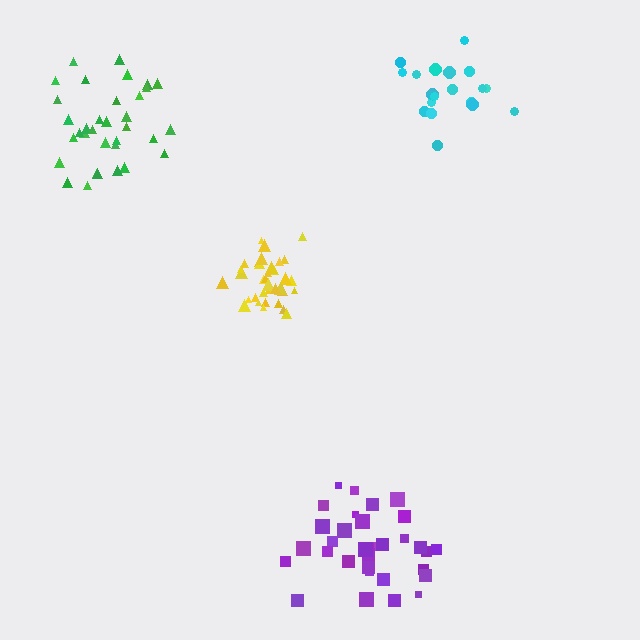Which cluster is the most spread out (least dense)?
Cyan.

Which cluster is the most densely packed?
Yellow.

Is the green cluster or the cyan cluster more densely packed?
Green.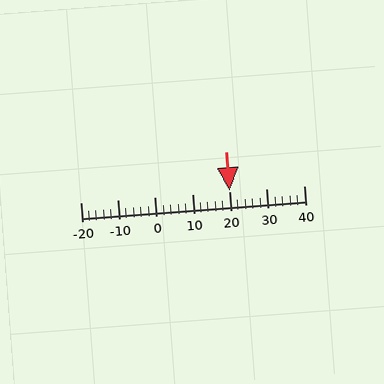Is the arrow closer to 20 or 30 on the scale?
The arrow is closer to 20.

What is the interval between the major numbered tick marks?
The major tick marks are spaced 10 units apart.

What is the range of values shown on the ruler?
The ruler shows values from -20 to 40.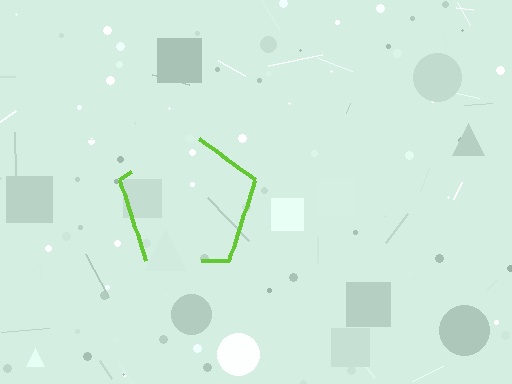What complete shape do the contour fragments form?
The contour fragments form a pentagon.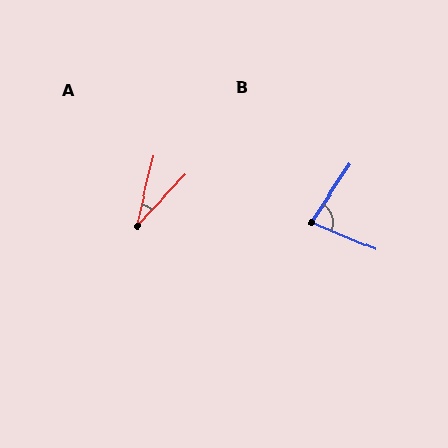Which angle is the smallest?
A, at approximately 30 degrees.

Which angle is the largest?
B, at approximately 79 degrees.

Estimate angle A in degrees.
Approximately 30 degrees.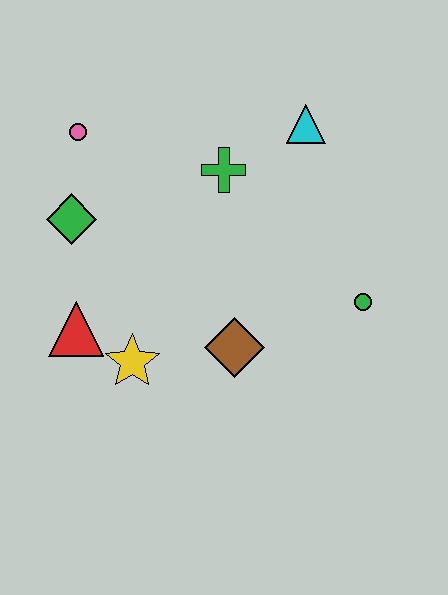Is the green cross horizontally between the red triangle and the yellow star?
No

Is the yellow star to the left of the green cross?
Yes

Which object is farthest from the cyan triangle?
The red triangle is farthest from the cyan triangle.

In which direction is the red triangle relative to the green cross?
The red triangle is below the green cross.